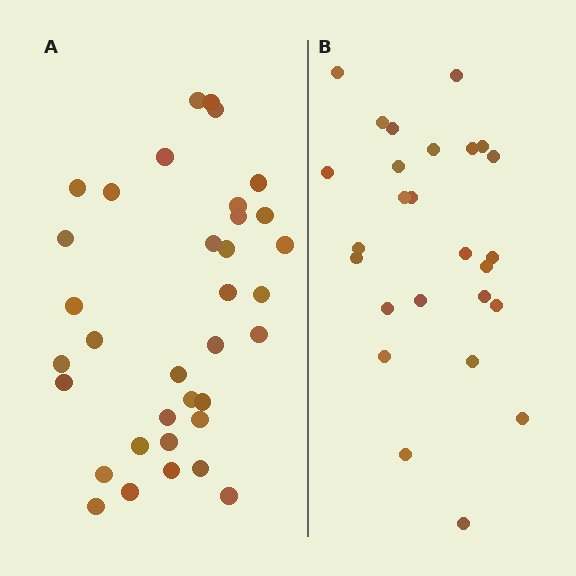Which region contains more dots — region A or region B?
Region A (the left region) has more dots.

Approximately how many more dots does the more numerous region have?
Region A has roughly 8 or so more dots than region B.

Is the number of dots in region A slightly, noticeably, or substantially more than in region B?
Region A has noticeably more, but not dramatically so. The ratio is roughly 1.3 to 1.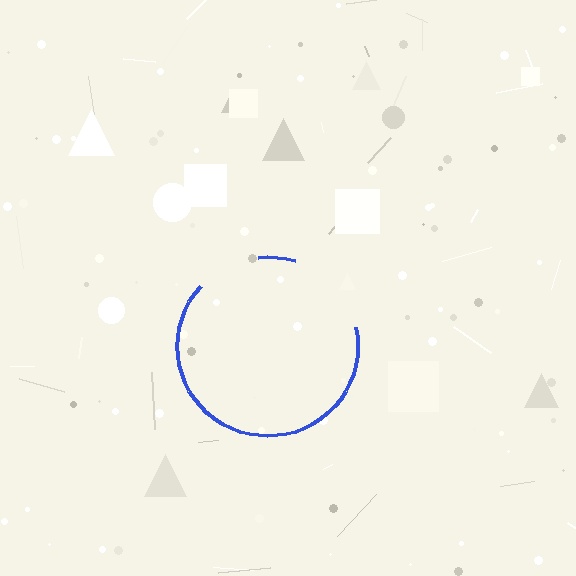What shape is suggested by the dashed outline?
The dashed outline suggests a circle.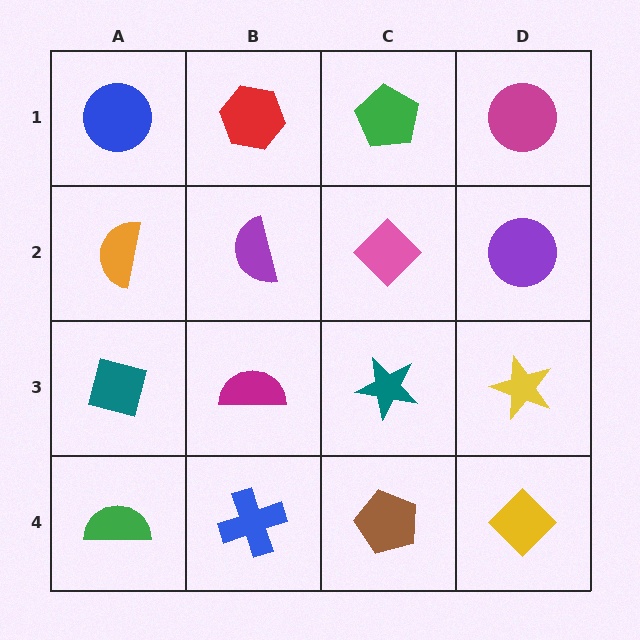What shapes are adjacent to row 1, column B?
A purple semicircle (row 2, column B), a blue circle (row 1, column A), a green pentagon (row 1, column C).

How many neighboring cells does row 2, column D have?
3.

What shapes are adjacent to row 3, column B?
A purple semicircle (row 2, column B), a blue cross (row 4, column B), a teal diamond (row 3, column A), a teal star (row 3, column C).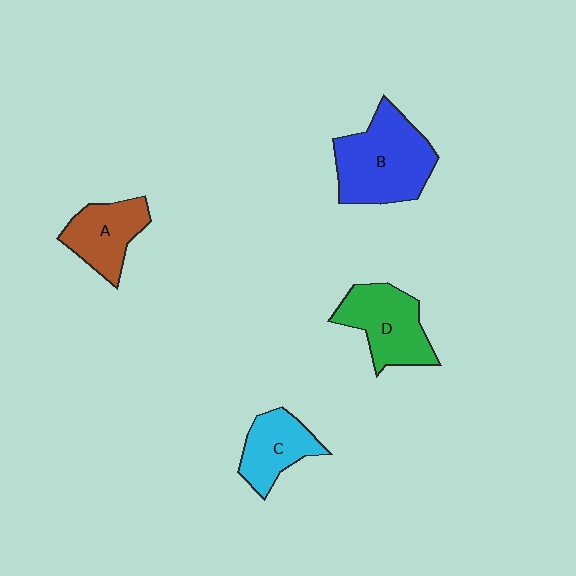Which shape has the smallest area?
Shape C (cyan).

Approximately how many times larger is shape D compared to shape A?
Approximately 1.2 times.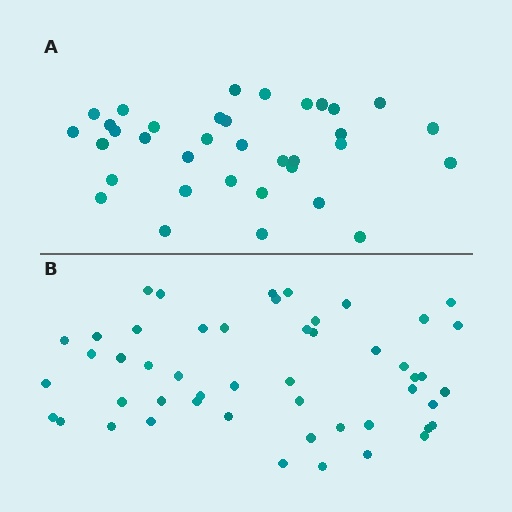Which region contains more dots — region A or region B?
Region B (the bottom region) has more dots.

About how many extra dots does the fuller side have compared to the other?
Region B has approximately 15 more dots than region A.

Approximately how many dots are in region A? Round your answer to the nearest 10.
About 40 dots. (The exact count is 35, which rounds to 40.)